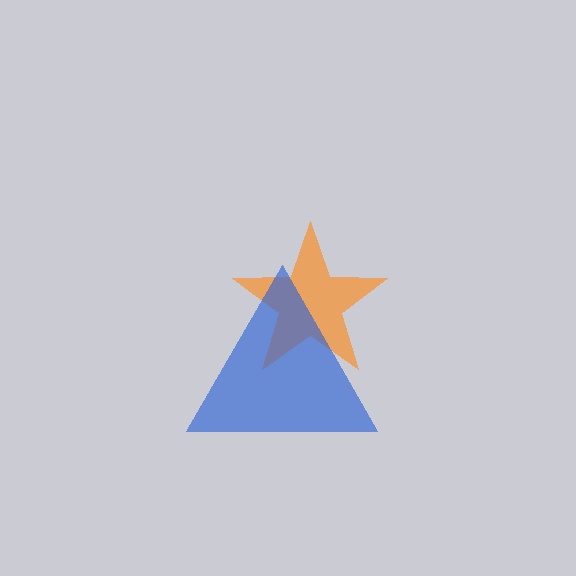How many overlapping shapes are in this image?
There are 2 overlapping shapes in the image.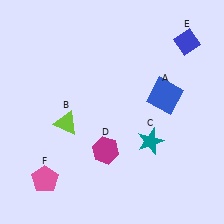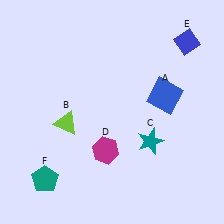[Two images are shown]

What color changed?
The pentagon (F) changed from pink in Image 1 to teal in Image 2.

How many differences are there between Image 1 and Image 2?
There is 1 difference between the two images.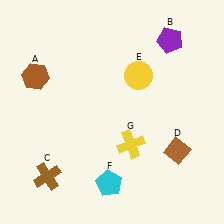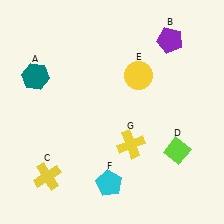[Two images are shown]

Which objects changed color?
A changed from brown to teal. C changed from brown to yellow. D changed from brown to lime.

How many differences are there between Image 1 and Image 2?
There are 3 differences between the two images.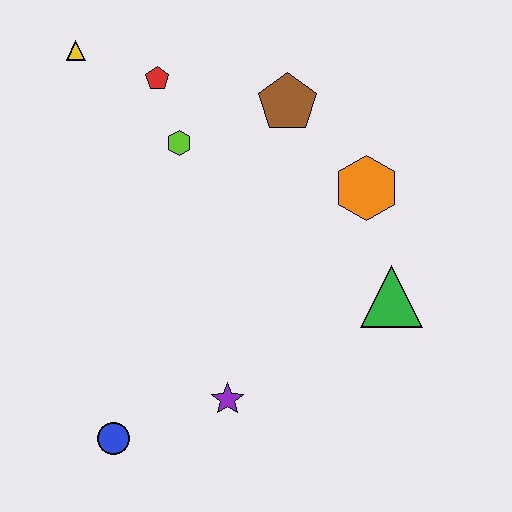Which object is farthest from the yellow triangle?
The green triangle is farthest from the yellow triangle.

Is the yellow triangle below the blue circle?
No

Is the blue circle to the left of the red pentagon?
Yes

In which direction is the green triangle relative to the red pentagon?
The green triangle is to the right of the red pentagon.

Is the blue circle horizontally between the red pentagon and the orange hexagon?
No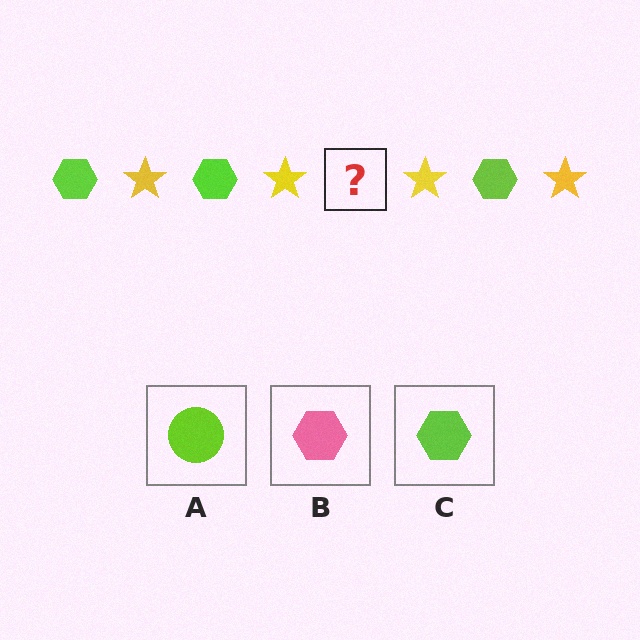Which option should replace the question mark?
Option C.